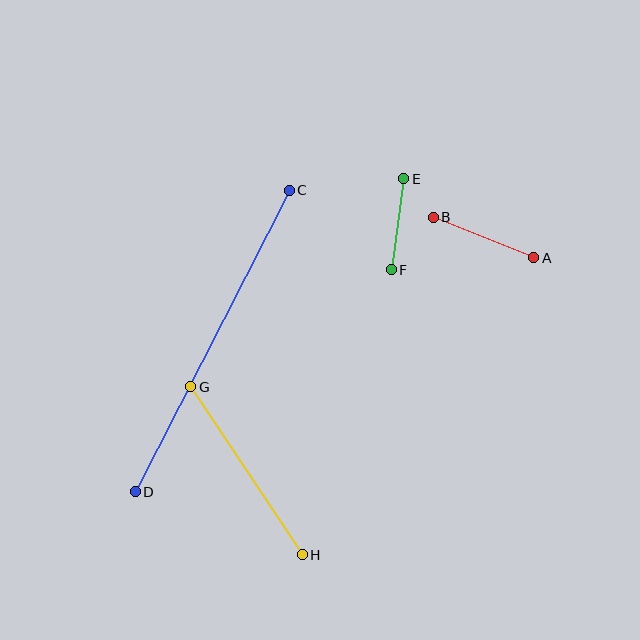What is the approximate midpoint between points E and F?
The midpoint is at approximately (398, 224) pixels.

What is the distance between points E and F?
The distance is approximately 92 pixels.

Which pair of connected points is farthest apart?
Points C and D are farthest apart.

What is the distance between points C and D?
The distance is approximately 339 pixels.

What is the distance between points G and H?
The distance is approximately 201 pixels.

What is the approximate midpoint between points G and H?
The midpoint is at approximately (247, 471) pixels.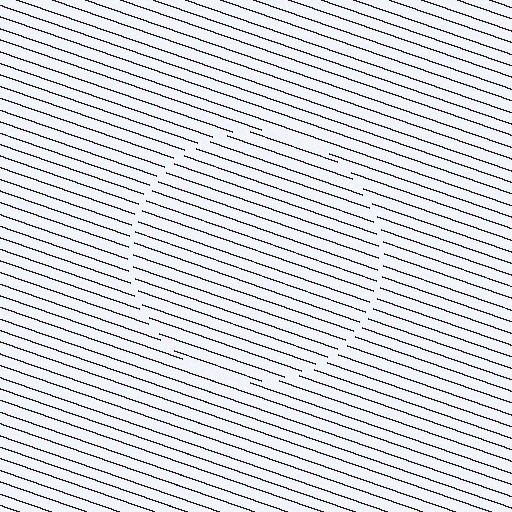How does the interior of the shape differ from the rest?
The interior of the shape contains the same grating, shifted by half a period — the contour is defined by the phase discontinuity where line-ends from the inner and outer gratings abut.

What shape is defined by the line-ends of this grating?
An illusory circle. The interior of the shape contains the same grating, shifted by half a period — the contour is defined by the phase discontinuity where line-ends from the inner and outer gratings abut.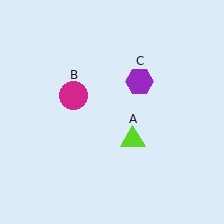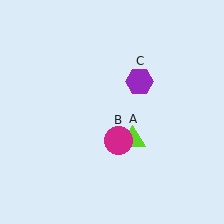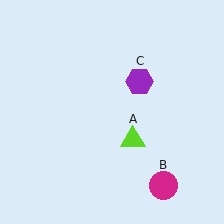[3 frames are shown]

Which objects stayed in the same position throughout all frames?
Lime triangle (object A) and purple hexagon (object C) remained stationary.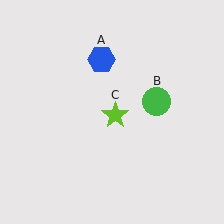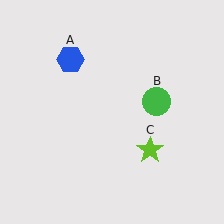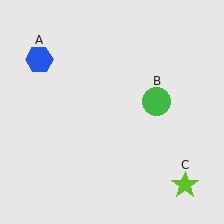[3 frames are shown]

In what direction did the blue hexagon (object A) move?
The blue hexagon (object A) moved left.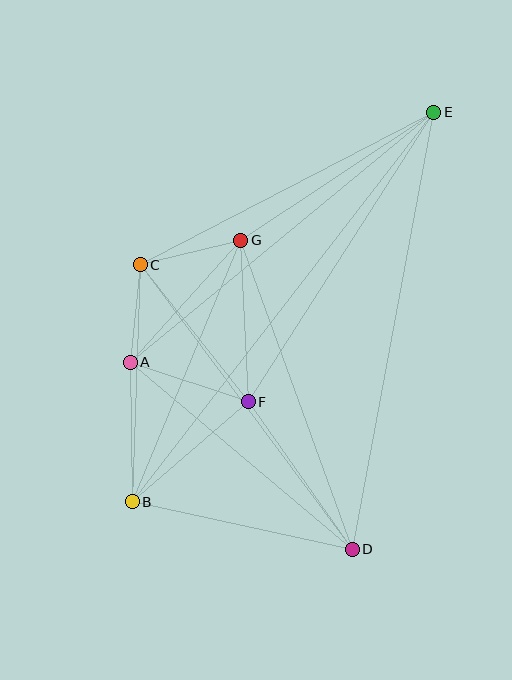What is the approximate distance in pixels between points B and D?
The distance between B and D is approximately 225 pixels.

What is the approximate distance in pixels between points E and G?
The distance between E and G is approximately 232 pixels.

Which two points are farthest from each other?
Points B and E are farthest from each other.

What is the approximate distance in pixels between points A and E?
The distance between A and E is approximately 393 pixels.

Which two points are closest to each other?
Points A and C are closest to each other.